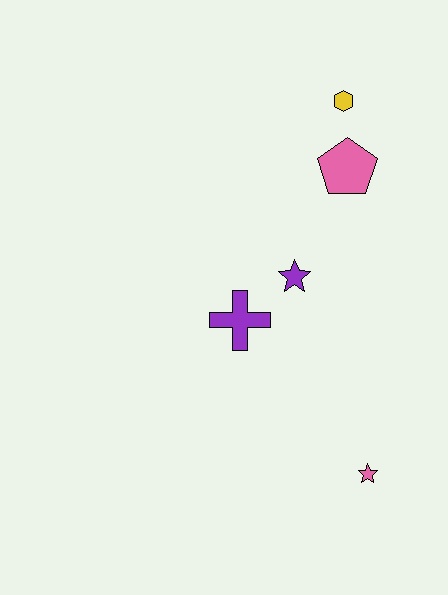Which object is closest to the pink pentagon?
The yellow hexagon is closest to the pink pentagon.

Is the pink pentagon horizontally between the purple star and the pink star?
Yes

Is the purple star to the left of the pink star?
Yes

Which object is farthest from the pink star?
The yellow hexagon is farthest from the pink star.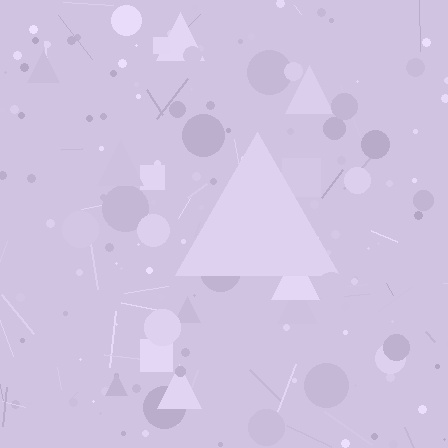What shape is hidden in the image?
A triangle is hidden in the image.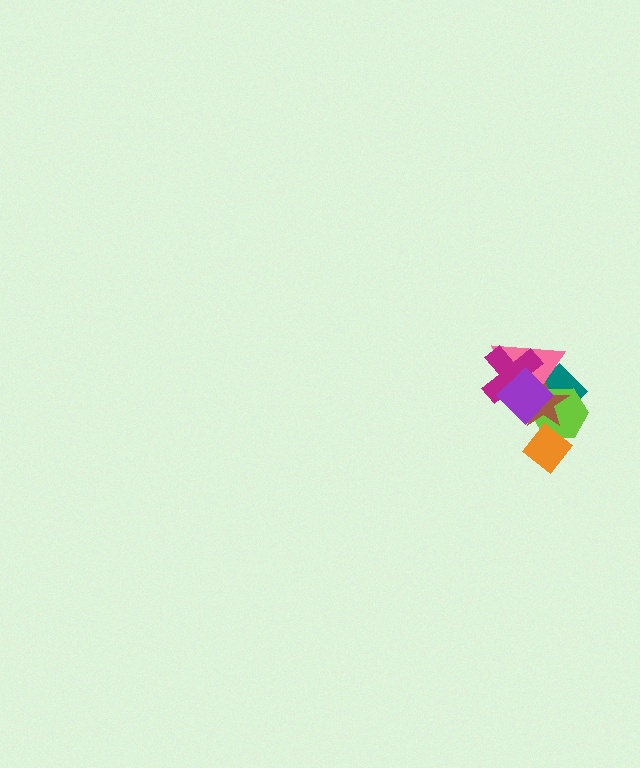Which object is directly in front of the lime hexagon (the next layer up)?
The orange diamond is directly in front of the lime hexagon.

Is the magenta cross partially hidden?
Yes, it is partially covered by another shape.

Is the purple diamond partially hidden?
No, no other shape covers it.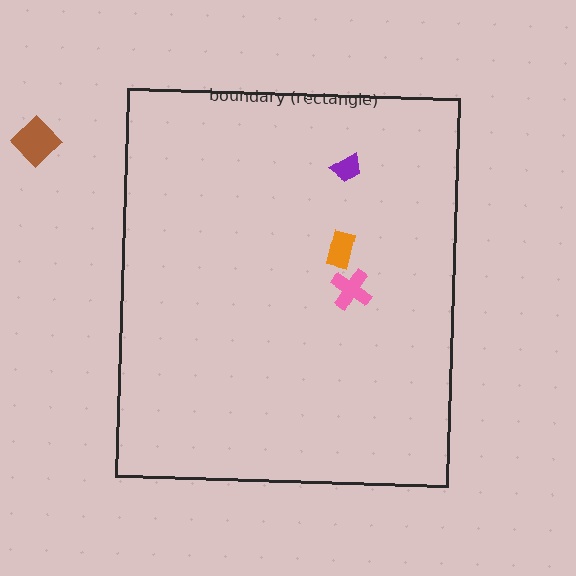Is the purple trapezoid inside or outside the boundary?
Inside.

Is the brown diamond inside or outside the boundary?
Outside.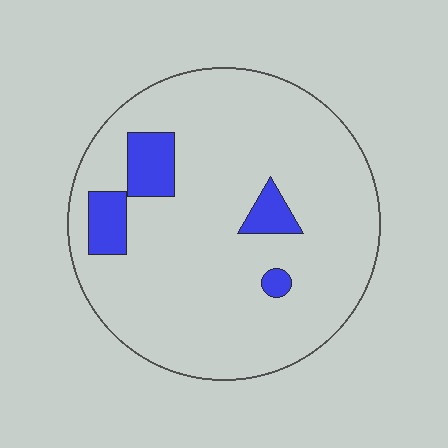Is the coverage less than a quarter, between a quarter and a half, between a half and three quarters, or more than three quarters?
Less than a quarter.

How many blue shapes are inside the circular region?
4.